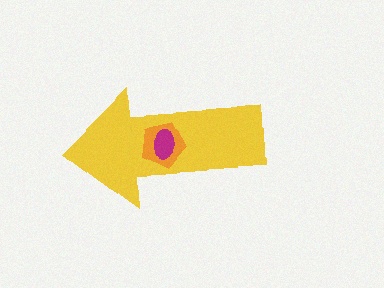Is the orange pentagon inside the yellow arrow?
Yes.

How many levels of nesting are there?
3.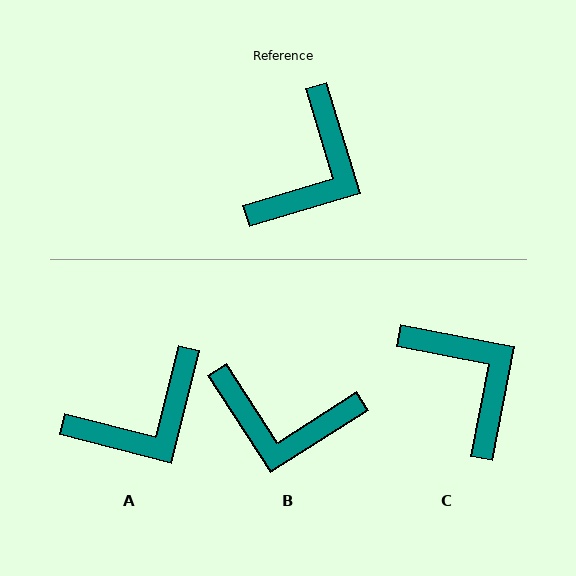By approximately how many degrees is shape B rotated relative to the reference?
Approximately 74 degrees clockwise.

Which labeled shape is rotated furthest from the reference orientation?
B, about 74 degrees away.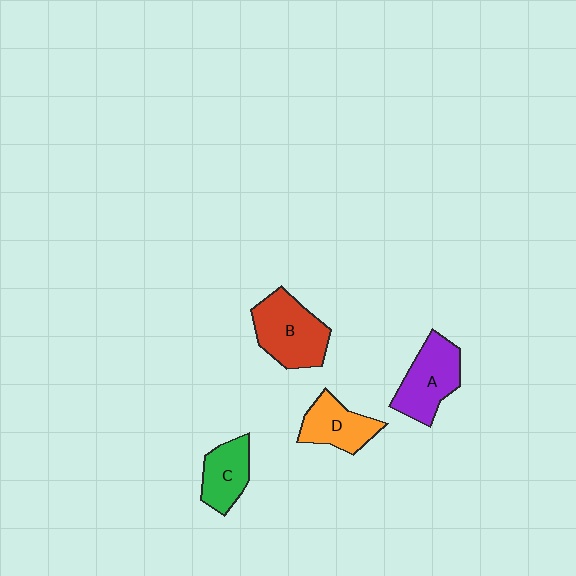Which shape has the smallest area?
Shape C (green).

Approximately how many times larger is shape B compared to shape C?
Approximately 1.5 times.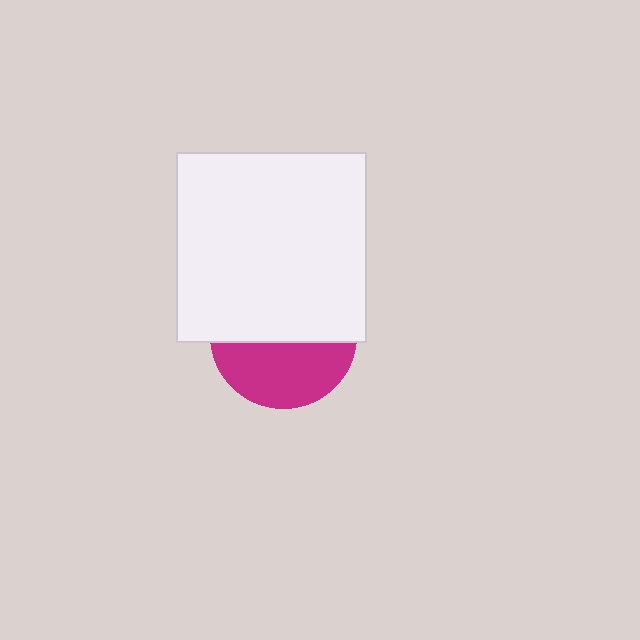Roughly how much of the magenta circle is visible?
A small part of it is visible (roughly 43%).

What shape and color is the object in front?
The object in front is a white square.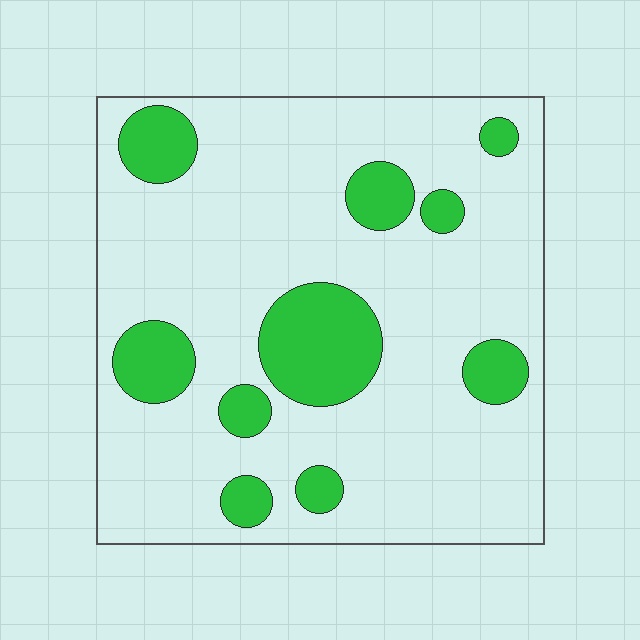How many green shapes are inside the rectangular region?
10.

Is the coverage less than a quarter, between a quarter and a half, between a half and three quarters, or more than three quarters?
Less than a quarter.